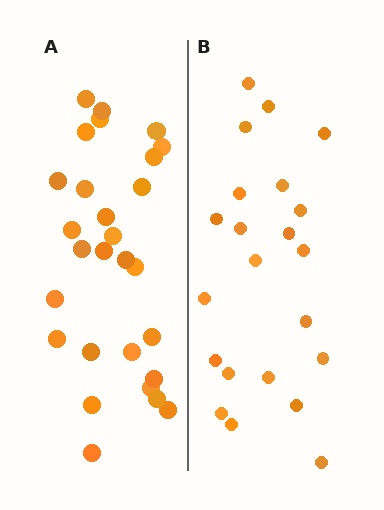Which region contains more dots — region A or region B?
Region A (the left region) has more dots.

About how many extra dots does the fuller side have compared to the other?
Region A has about 6 more dots than region B.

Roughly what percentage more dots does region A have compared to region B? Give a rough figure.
About 25% more.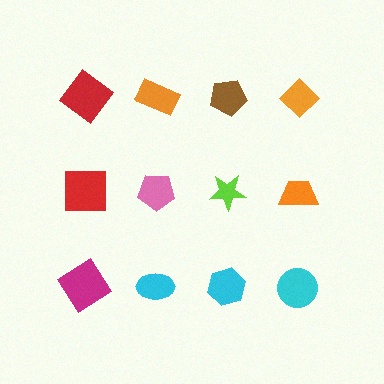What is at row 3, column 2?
A cyan ellipse.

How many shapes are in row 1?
4 shapes.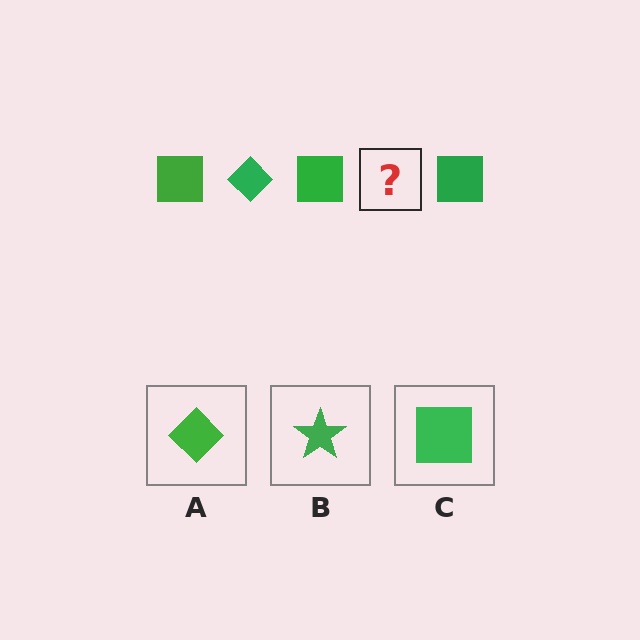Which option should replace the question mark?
Option A.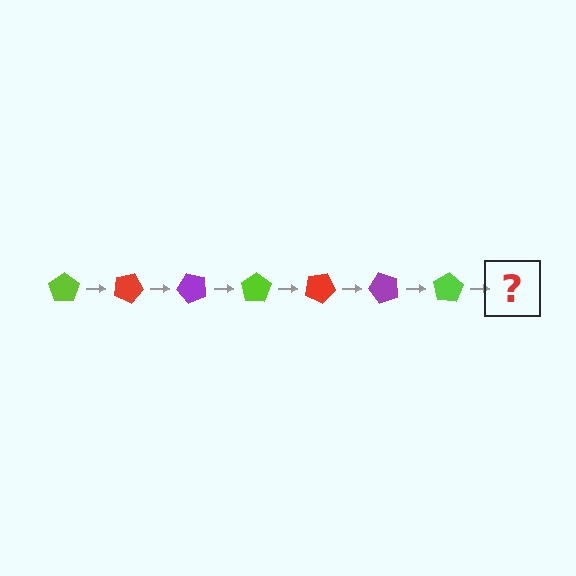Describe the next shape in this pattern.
It should be a red pentagon, rotated 175 degrees from the start.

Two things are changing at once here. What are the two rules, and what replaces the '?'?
The two rules are that it rotates 25 degrees each step and the color cycles through lime, red, and purple. The '?' should be a red pentagon, rotated 175 degrees from the start.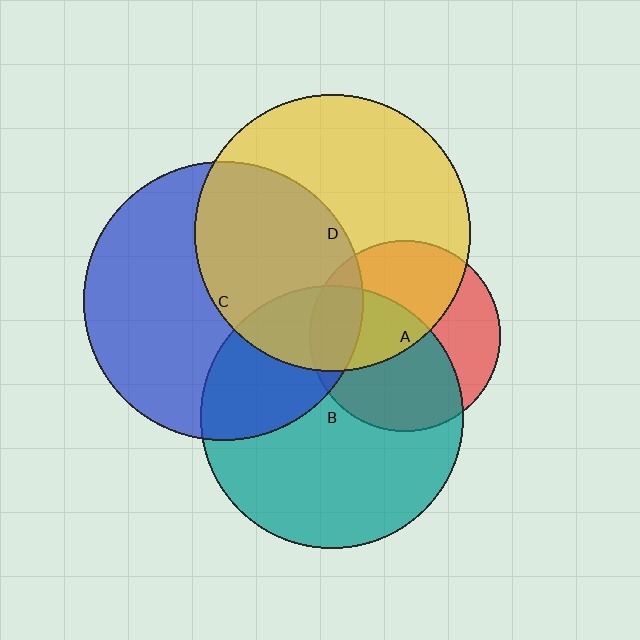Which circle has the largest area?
Circle C (blue).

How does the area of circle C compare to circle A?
Approximately 2.1 times.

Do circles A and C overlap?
Yes.